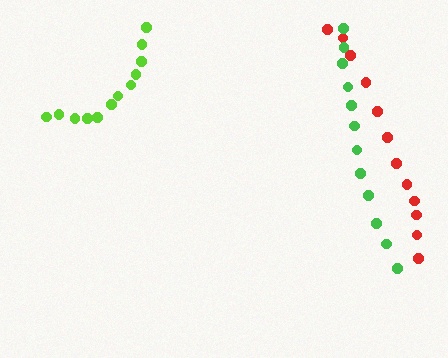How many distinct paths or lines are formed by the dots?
There are 3 distinct paths.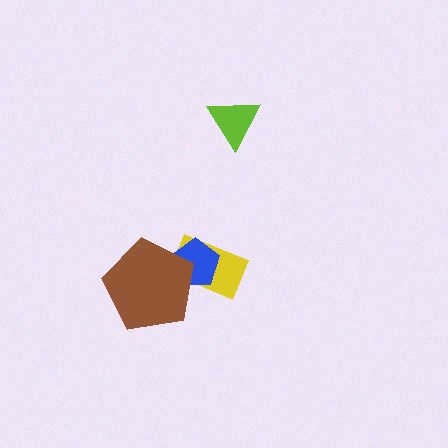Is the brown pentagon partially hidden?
No, no other shape covers it.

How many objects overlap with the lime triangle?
0 objects overlap with the lime triangle.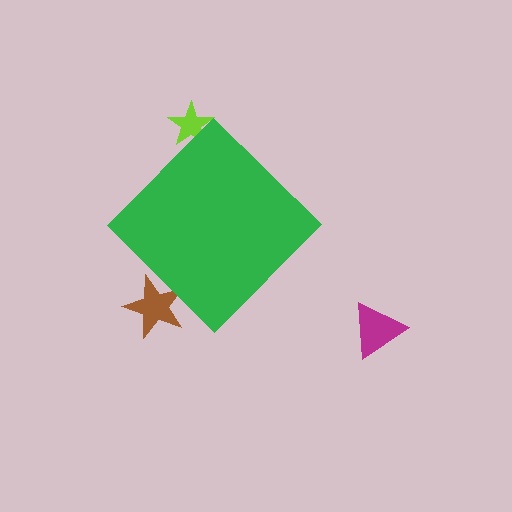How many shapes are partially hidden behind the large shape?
2 shapes are partially hidden.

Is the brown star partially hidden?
Yes, the brown star is partially hidden behind the green diamond.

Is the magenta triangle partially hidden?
No, the magenta triangle is fully visible.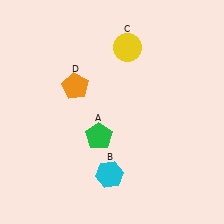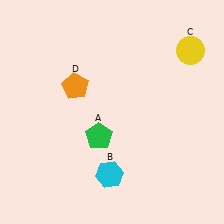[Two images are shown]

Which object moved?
The yellow circle (C) moved right.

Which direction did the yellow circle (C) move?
The yellow circle (C) moved right.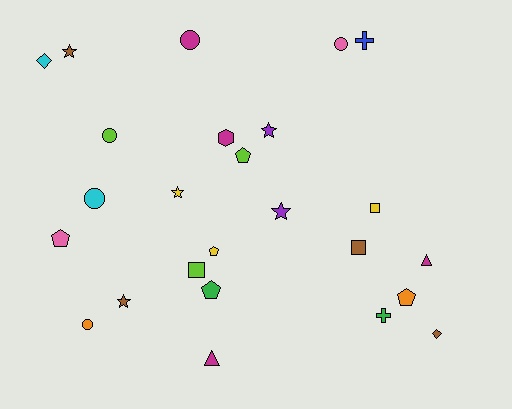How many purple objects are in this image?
There are 2 purple objects.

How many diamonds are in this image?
There are 2 diamonds.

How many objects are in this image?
There are 25 objects.